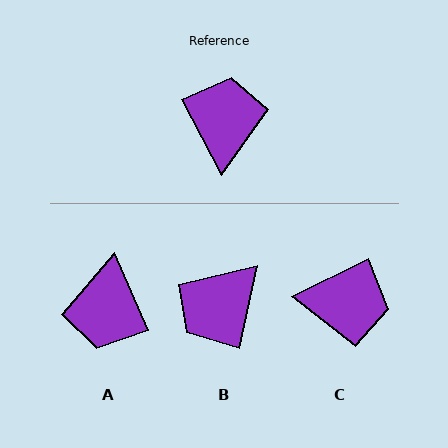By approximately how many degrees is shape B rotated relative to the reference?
Approximately 139 degrees counter-clockwise.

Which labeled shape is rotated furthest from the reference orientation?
A, about 175 degrees away.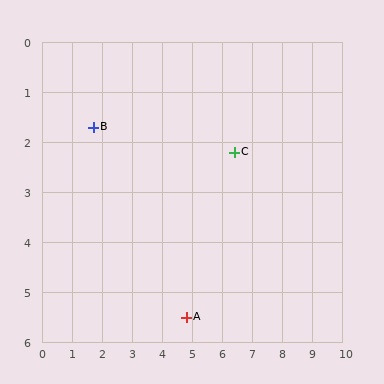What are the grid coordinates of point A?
Point A is at approximately (4.8, 5.5).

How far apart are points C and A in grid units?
Points C and A are about 3.7 grid units apart.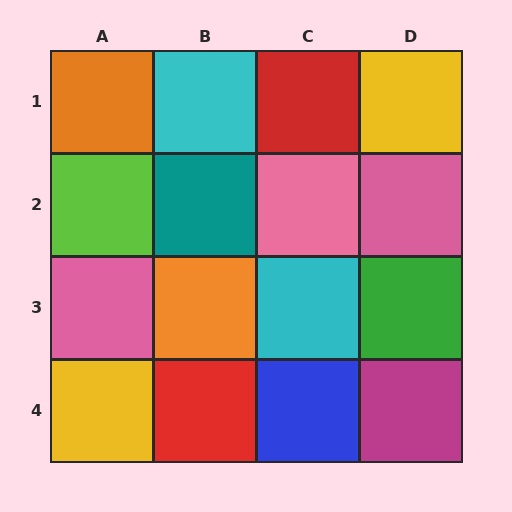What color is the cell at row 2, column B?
Teal.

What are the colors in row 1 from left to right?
Orange, cyan, red, yellow.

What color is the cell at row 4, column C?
Blue.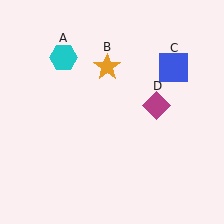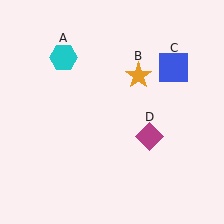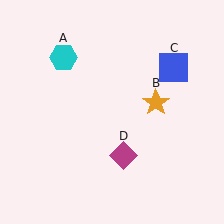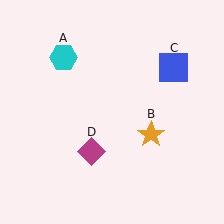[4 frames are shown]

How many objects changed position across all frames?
2 objects changed position: orange star (object B), magenta diamond (object D).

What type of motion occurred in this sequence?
The orange star (object B), magenta diamond (object D) rotated clockwise around the center of the scene.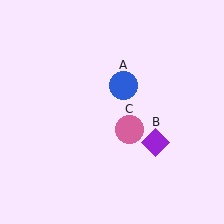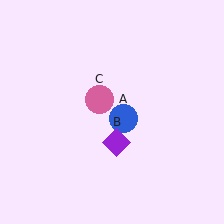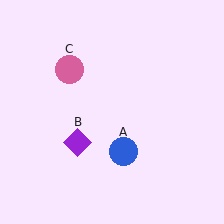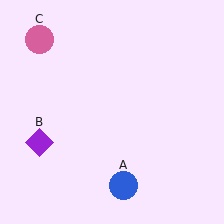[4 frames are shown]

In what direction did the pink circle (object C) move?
The pink circle (object C) moved up and to the left.